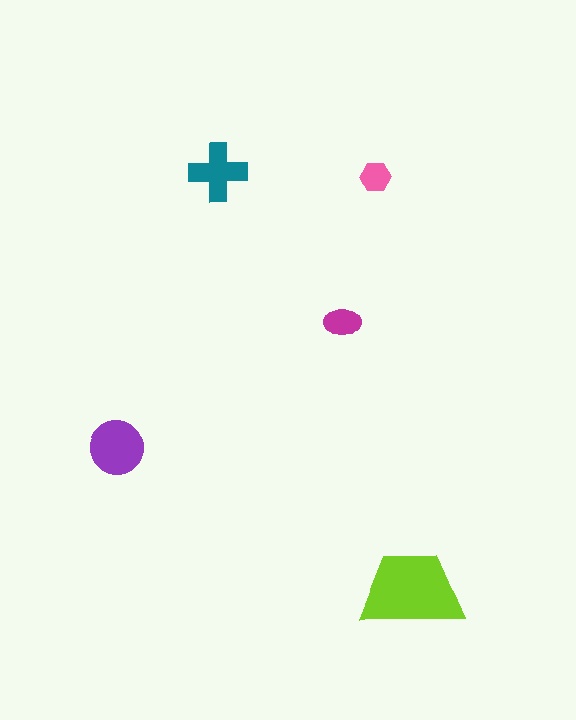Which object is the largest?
The lime trapezoid.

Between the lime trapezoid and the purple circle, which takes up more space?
The lime trapezoid.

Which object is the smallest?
The pink hexagon.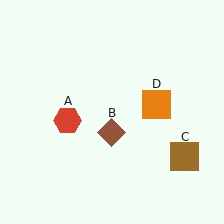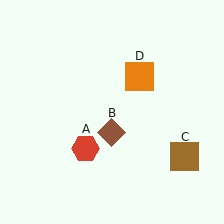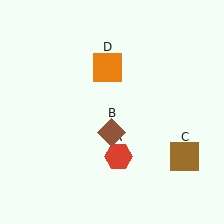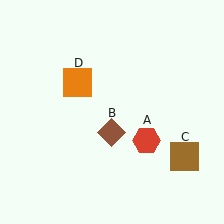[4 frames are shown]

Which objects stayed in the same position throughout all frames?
Brown diamond (object B) and brown square (object C) remained stationary.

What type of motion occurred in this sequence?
The red hexagon (object A), orange square (object D) rotated counterclockwise around the center of the scene.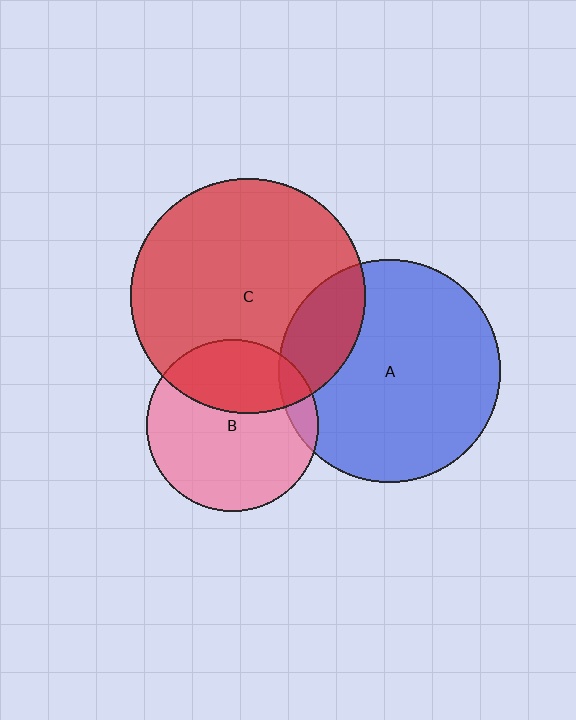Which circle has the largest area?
Circle C (red).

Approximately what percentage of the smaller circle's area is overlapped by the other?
Approximately 20%.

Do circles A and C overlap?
Yes.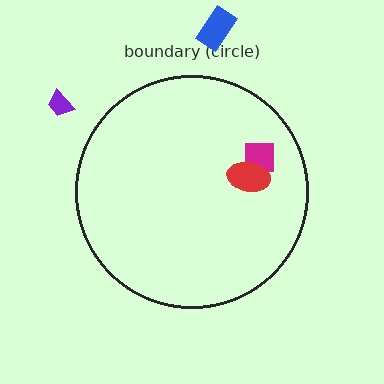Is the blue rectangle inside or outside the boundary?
Outside.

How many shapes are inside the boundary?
2 inside, 2 outside.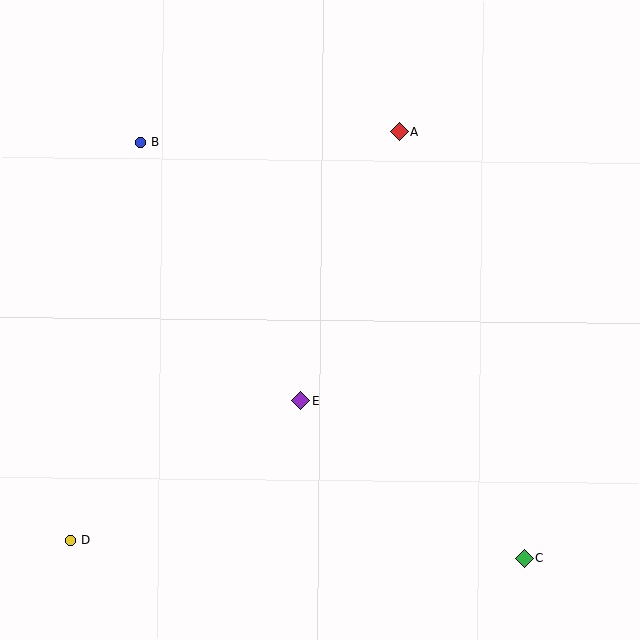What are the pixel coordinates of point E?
Point E is at (301, 400).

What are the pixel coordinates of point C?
Point C is at (524, 558).